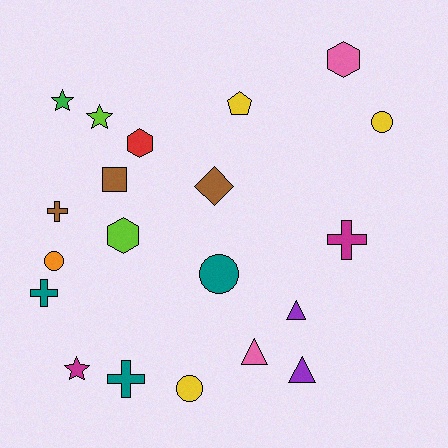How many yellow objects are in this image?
There are 3 yellow objects.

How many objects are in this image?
There are 20 objects.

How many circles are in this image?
There are 4 circles.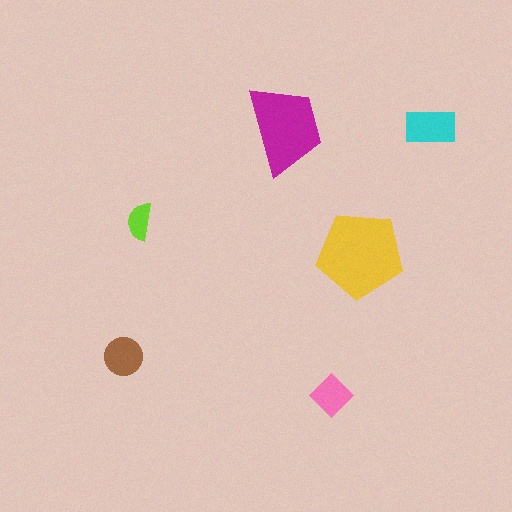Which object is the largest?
The yellow pentagon.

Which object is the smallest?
The lime semicircle.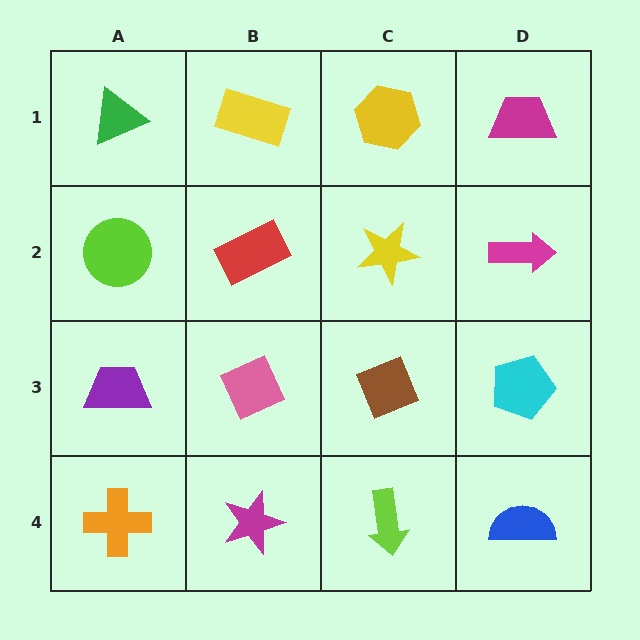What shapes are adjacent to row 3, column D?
A magenta arrow (row 2, column D), a blue semicircle (row 4, column D), a brown diamond (row 3, column C).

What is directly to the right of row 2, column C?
A magenta arrow.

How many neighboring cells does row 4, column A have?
2.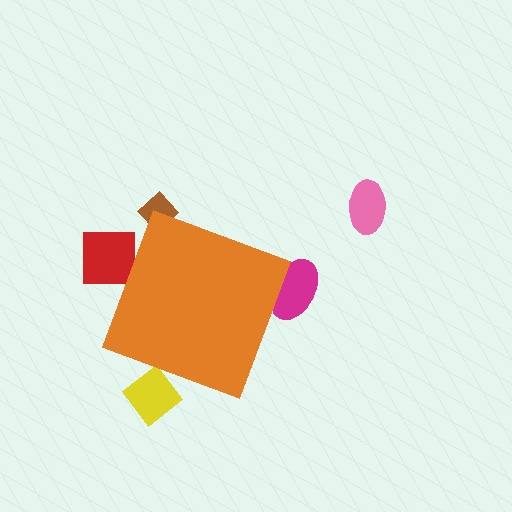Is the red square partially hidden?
Yes, the red square is partially hidden behind the orange diamond.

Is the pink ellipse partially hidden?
No, the pink ellipse is fully visible.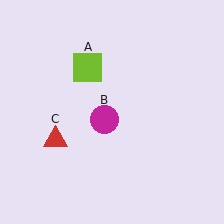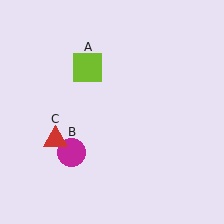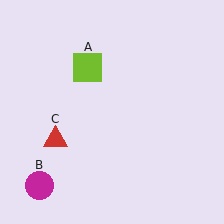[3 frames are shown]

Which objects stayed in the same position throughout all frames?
Lime square (object A) and red triangle (object C) remained stationary.